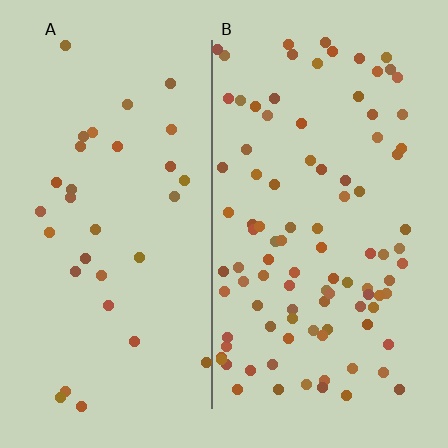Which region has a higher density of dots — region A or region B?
B (the right).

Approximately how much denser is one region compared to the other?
Approximately 3.0× — region B over region A.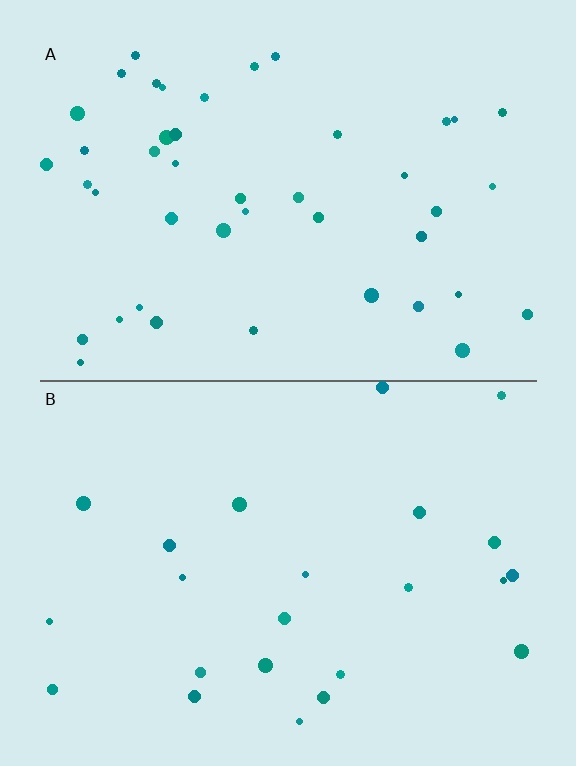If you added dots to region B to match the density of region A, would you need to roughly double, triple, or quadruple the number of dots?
Approximately double.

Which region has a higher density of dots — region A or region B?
A (the top).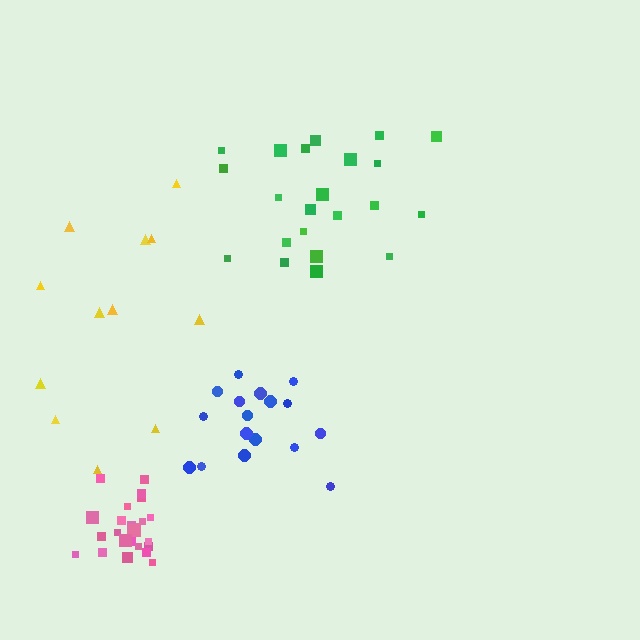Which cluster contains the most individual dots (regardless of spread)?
Pink (24).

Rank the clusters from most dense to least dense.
pink, blue, green, yellow.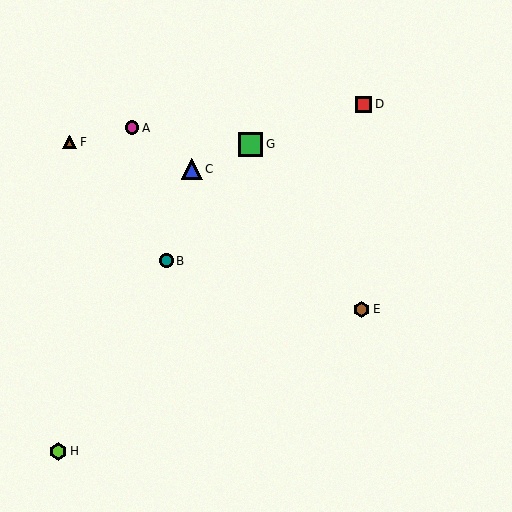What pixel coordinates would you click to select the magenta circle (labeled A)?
Click at (132, 128) to select the magenta circle A.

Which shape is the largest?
The green square (labeled G) is the largest.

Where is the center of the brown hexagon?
The center of the brown hexagon is at (361, 309).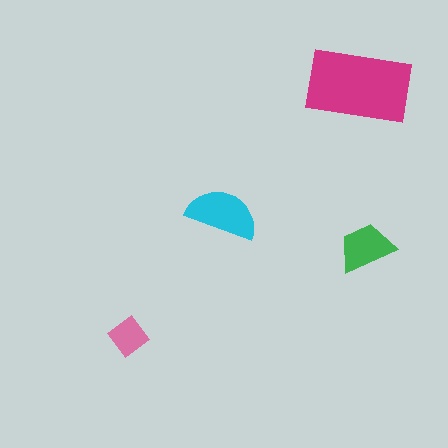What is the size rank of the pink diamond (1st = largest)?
4th.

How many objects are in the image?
There are 4 objects in the image.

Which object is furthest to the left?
The pink diamond is leftmost.